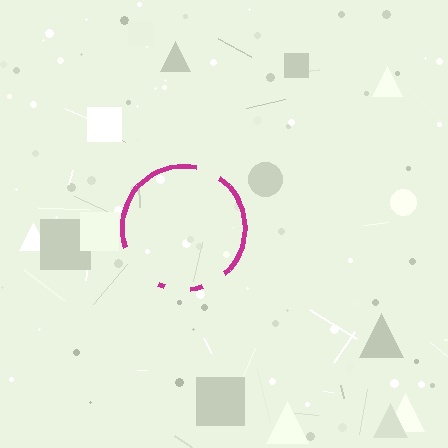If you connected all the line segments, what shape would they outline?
They would outline a circle.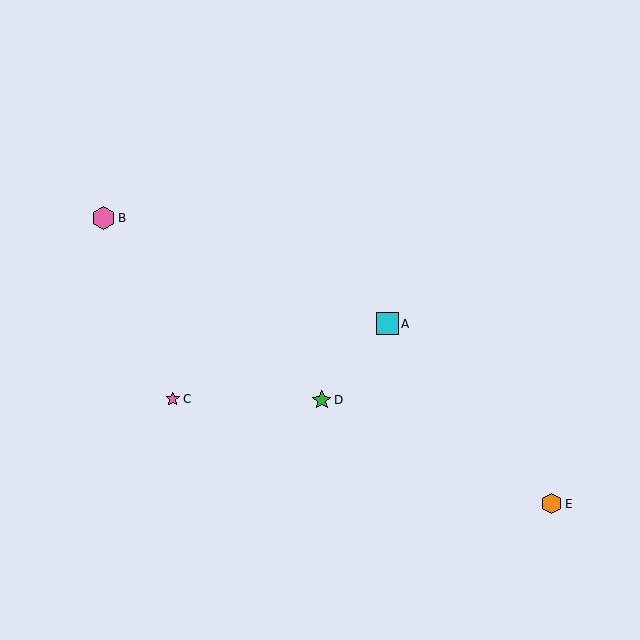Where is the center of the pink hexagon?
The center of the pink hexagon is at (104, 218).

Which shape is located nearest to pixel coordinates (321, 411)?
The green star (labeled D) at (322, 400) is nearest to that location.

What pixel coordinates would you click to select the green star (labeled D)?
Click at (322, 400) to select the green star D.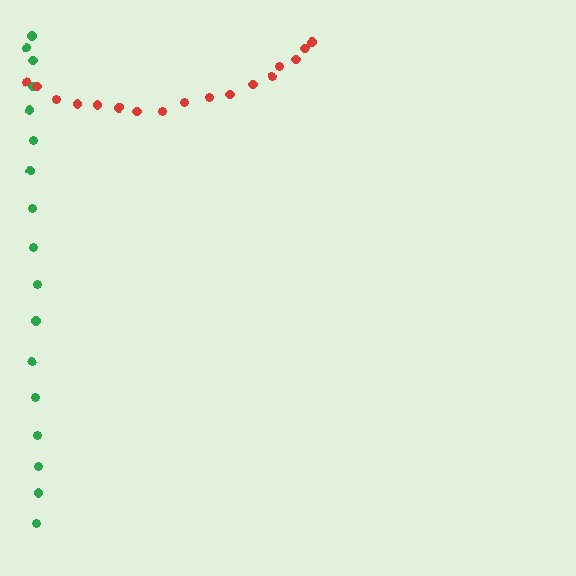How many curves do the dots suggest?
There are 2 distinct paths.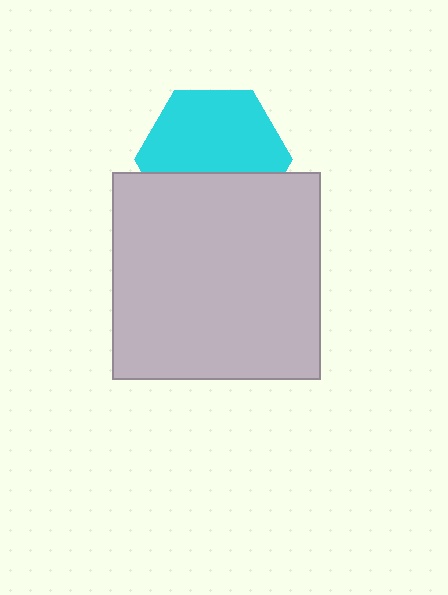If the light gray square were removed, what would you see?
You would see the complete cyan hexagon.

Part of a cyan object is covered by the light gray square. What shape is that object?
It is a hexagon.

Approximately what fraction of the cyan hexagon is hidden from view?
Roughly 38% of the cyan hexagon is hidden behind the light gray square.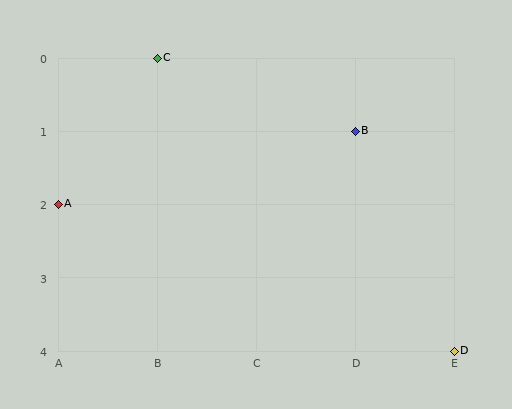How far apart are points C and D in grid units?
Points C and D are 3 columns and 4 rows apart (about 5.0 grid units diagonally).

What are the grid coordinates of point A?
Point A is at grid coordinates (A, 2).